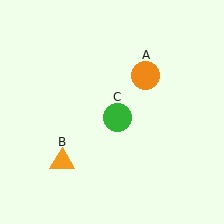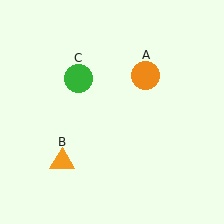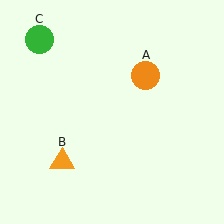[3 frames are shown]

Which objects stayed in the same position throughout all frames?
Orange circle (object A) and orange triangle (object B) remained stationary.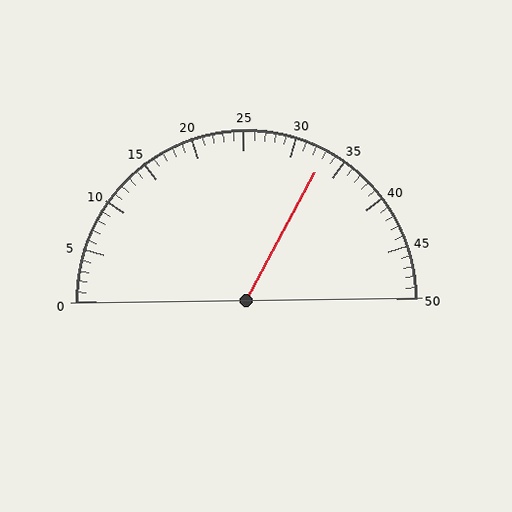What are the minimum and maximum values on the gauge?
The gauge ranges from 0 to 50.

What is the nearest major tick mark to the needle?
The nearest major tick mark is 35.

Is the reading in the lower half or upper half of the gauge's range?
The reading is in the upper half of the range (0 to 50).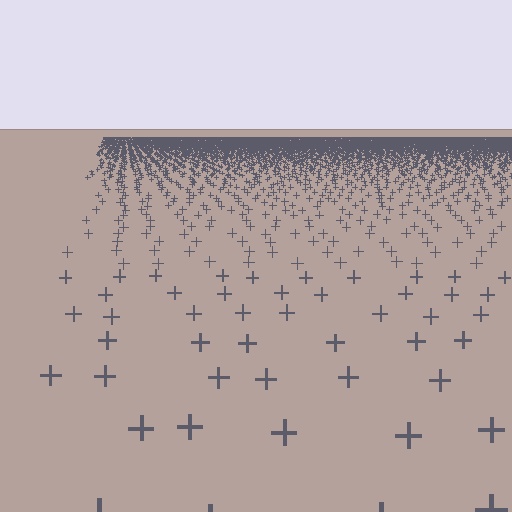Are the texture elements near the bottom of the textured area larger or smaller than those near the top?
Larger. Near the bottom, elements are closer to the viewer and appear at a bigger on-screen size.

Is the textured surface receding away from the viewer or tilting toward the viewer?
The surface is receding away from the viewer. Texture elements get smaller and denser toward the top.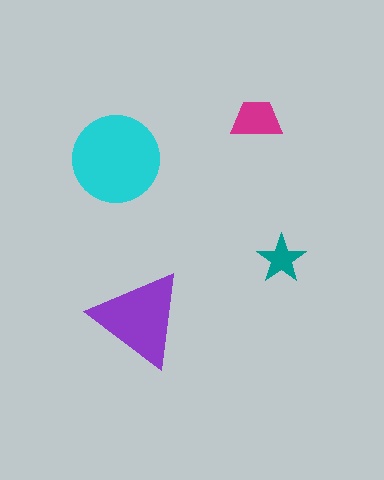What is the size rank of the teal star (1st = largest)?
4th.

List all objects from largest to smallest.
The cyan circle, the purple triangle, the magenta trapezoid, the teal star.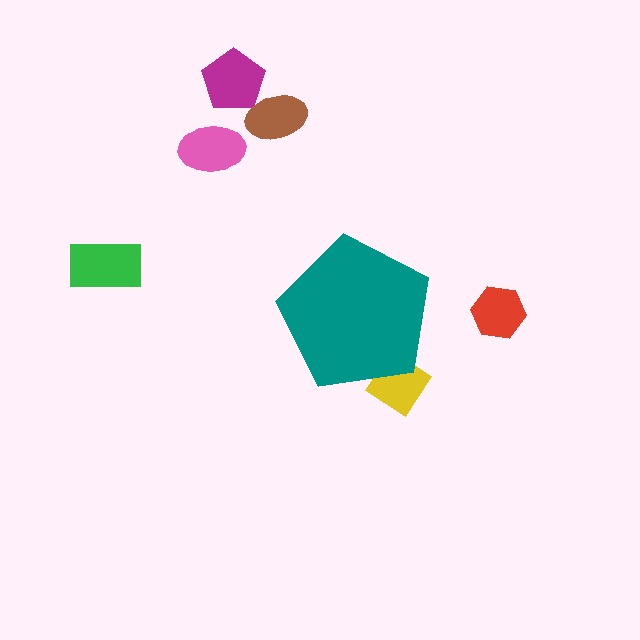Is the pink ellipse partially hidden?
No, the pink ellipse is fully visible.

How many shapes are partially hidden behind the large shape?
1 shape is partially hidden.